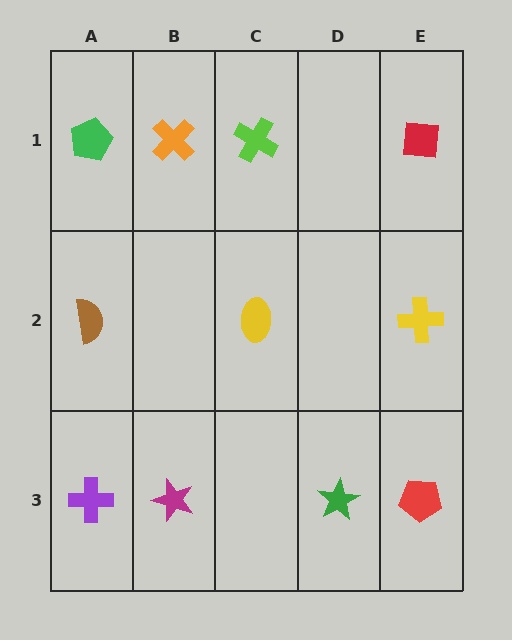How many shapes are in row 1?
4 shapes.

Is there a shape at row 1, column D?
No, that cell is empty.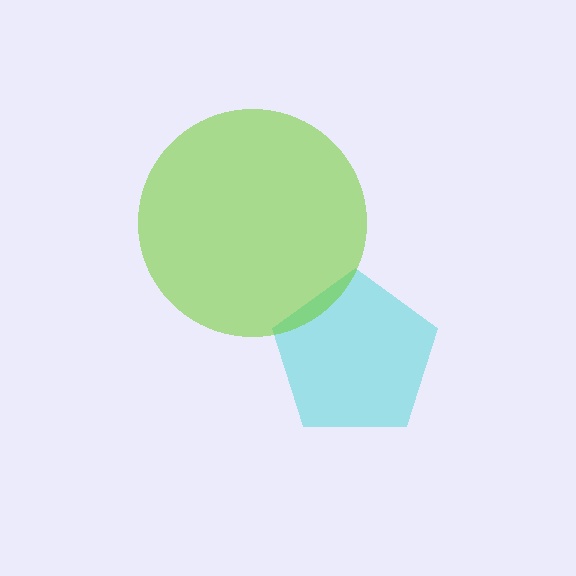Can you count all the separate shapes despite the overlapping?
Yes, there are 2 separate shapes.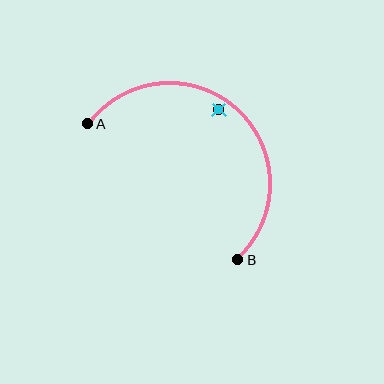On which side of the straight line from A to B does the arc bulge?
The arc bulges above and to the right of the straight line connecting A and B.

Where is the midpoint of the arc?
The arc midpoint is the point on the curve farthest from the straight line joining A and B. It sits above and to the right of that line.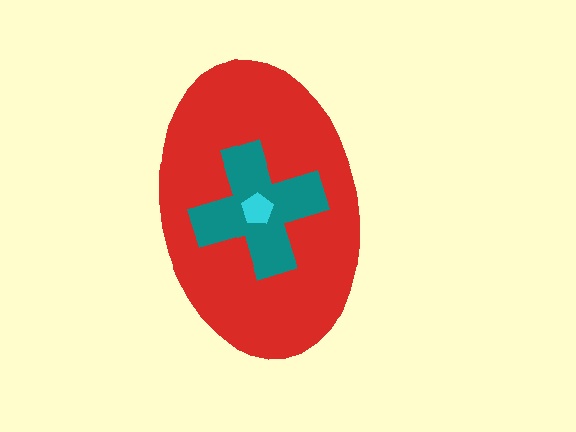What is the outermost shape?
The red ellipse.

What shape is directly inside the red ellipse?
The teal cross.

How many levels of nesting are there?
3.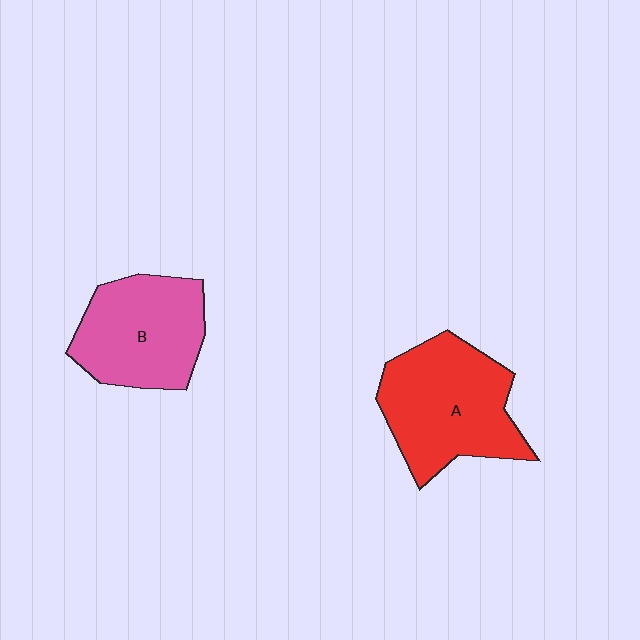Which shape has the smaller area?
Shape B (pink).